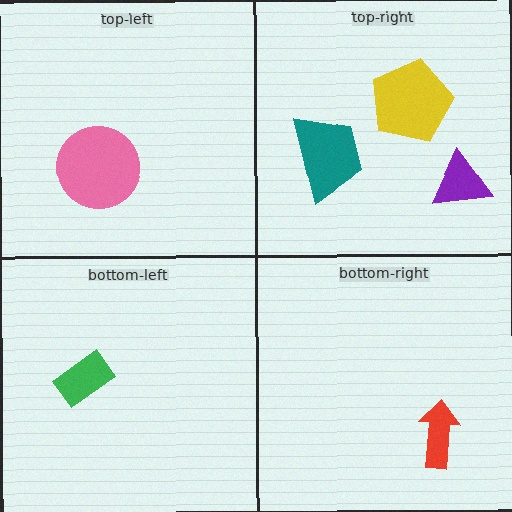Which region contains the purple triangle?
The top-right region.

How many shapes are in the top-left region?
1.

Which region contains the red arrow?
The bottom-right region.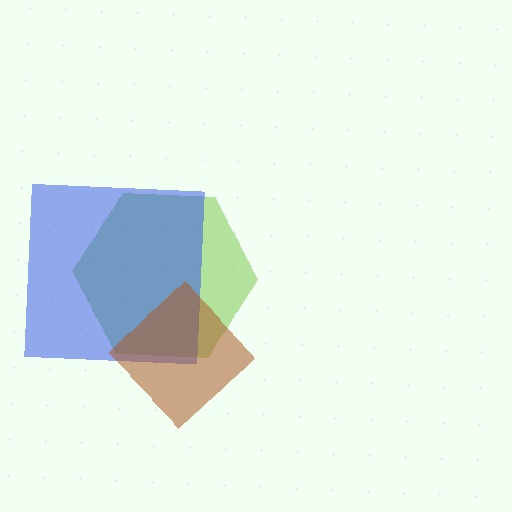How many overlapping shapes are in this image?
There are 3 overlapping shapes in the image.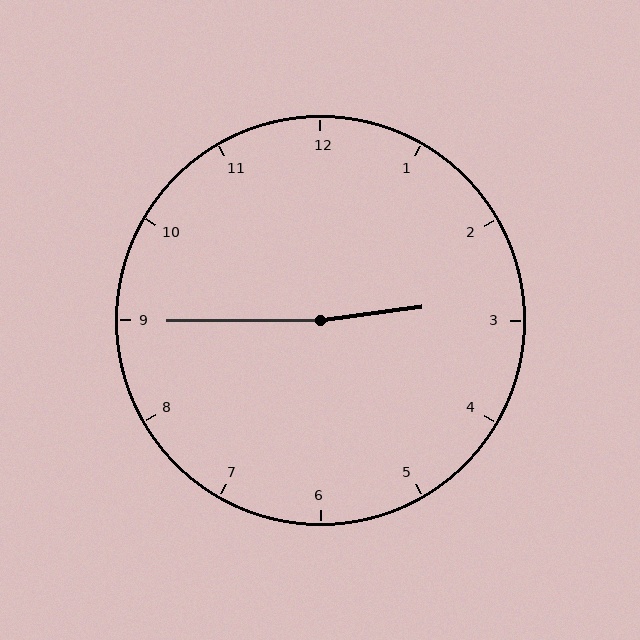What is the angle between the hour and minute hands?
Approximately 172 degrees.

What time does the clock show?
2:45.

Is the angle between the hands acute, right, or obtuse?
It is obtuse.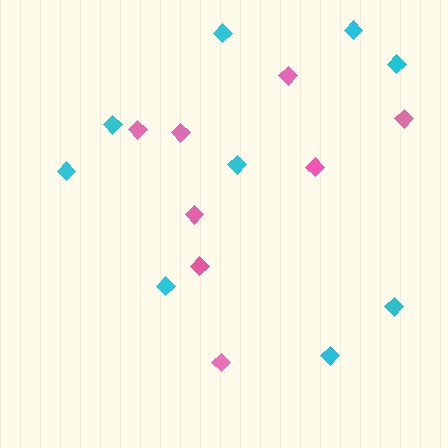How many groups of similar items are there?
There are 2 groups: one group of pink diamonds (8) and one group of cyan diamonds (9).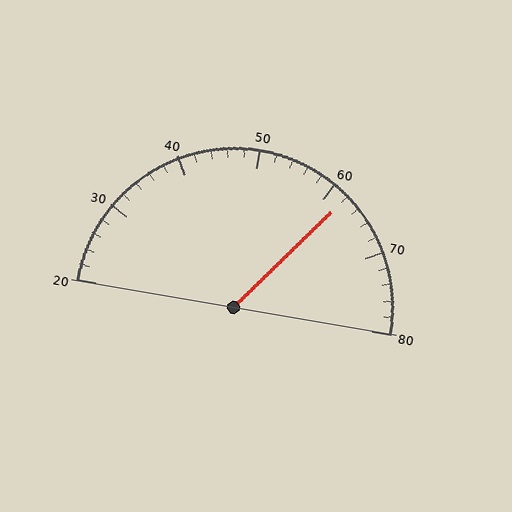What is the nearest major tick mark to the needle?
The nearest major tick mark is 60.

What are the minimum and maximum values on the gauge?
The gauge ranges from 20 to 80.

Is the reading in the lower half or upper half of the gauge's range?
The reading is in the upper half of the range (20 to 80).